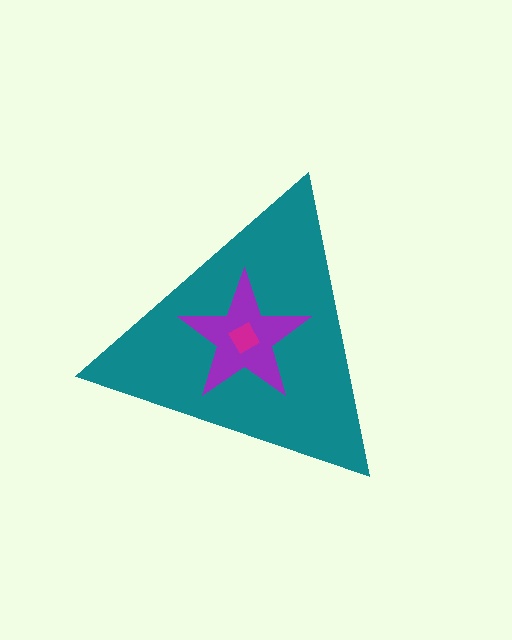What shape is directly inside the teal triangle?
The purple star.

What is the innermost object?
The magenta diamond.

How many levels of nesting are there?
3.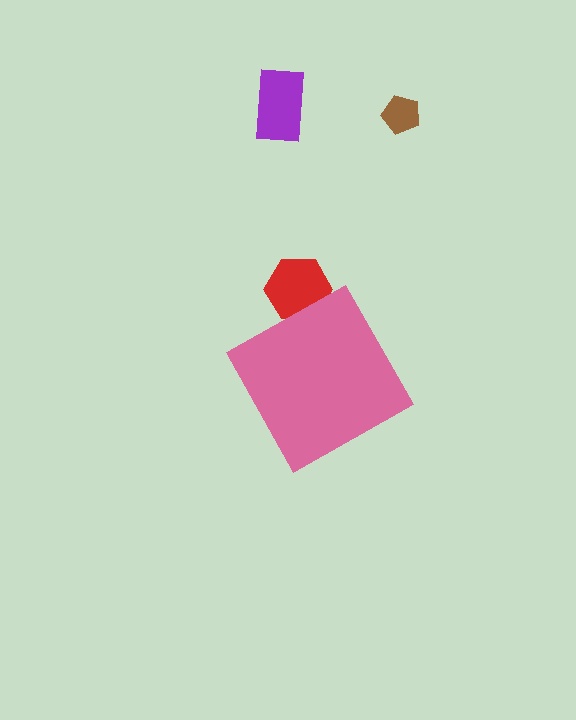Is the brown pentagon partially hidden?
No, the brown pentagon is fully visible.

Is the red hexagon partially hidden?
Yes, the red hexagon is partially hidden behind the pink diamond.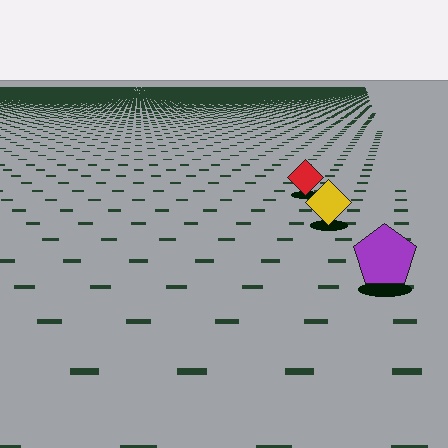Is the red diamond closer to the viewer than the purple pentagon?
No. The purple pentagon is closer — you can tell from the texture gradient: the ground texture is coarser near it.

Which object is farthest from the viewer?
The red diamond is farthest from the viewer. It appears smaller and the ground texture around it is denser.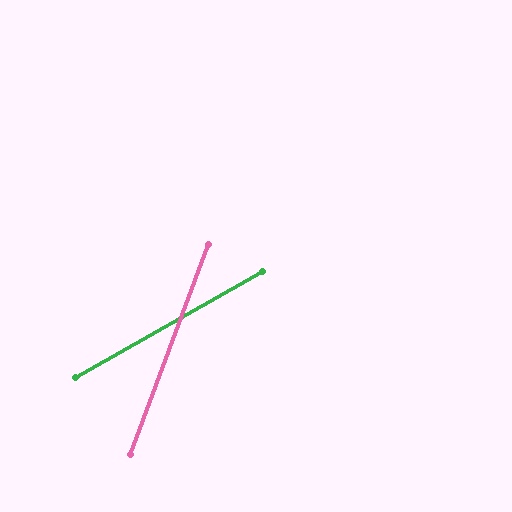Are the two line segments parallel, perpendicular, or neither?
Neither parallel nor perpendicular — they differ by about 40°.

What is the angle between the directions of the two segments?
Approximately 40 degrees.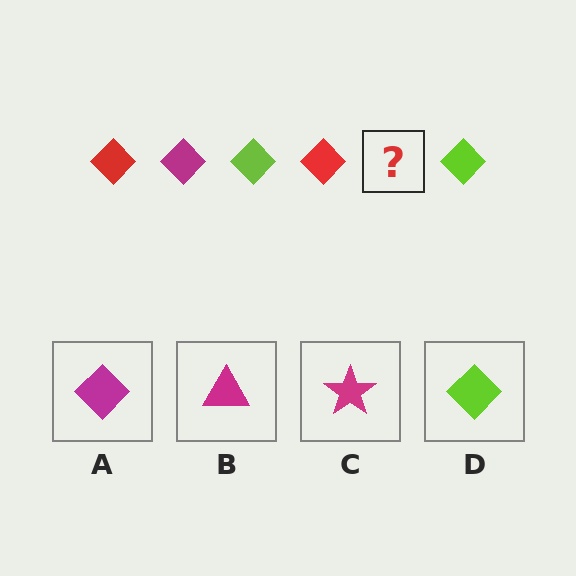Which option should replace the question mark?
Option A.